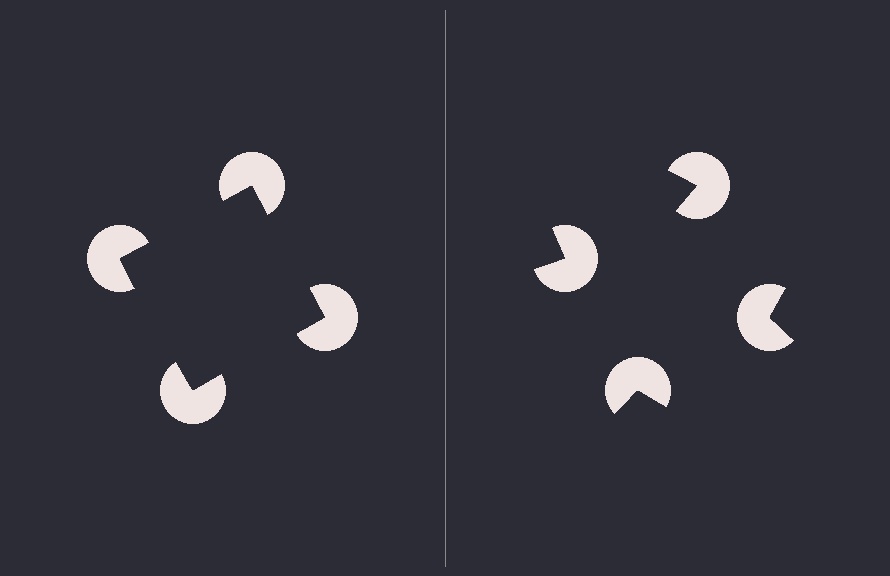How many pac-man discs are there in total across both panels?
8 — 4 on each side.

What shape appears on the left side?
An illusory square.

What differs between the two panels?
The pac-man discs are positioned identically on both sides; only the wedge orientations differ. On the left they align to a square; on the right they are misaligned.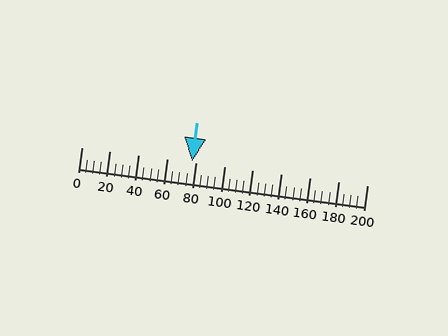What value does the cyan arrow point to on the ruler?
The cyan arrow points to approximately 78.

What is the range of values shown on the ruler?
The ruler shows values from 0 to 200.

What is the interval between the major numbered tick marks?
The major tick marks are spaced 20 units apart.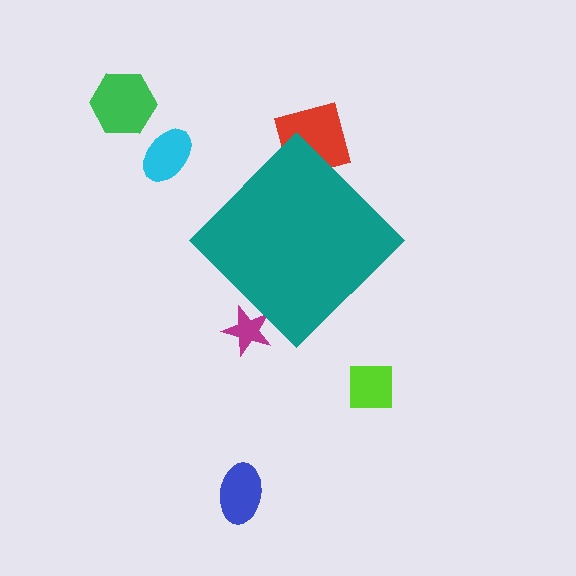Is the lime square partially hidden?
No, the lime square is fully visible.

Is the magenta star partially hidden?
Yes, the magenta star is partially hidden behind the teal diamond.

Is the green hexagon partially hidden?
No, the green hexagon is fully visible.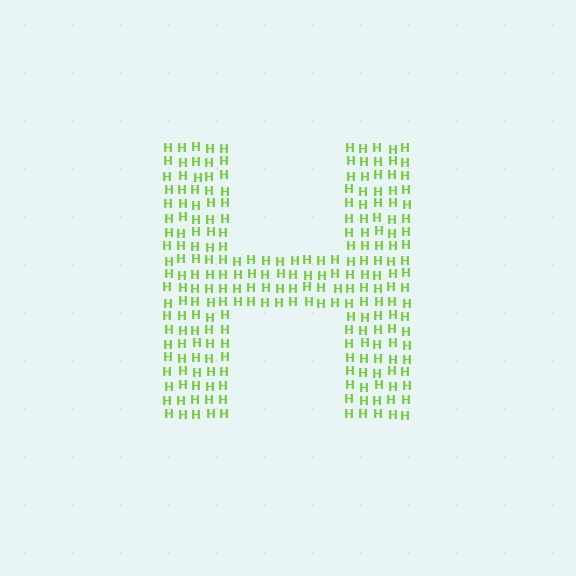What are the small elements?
The small elements are letter H's.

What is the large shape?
The large shape is the letter H.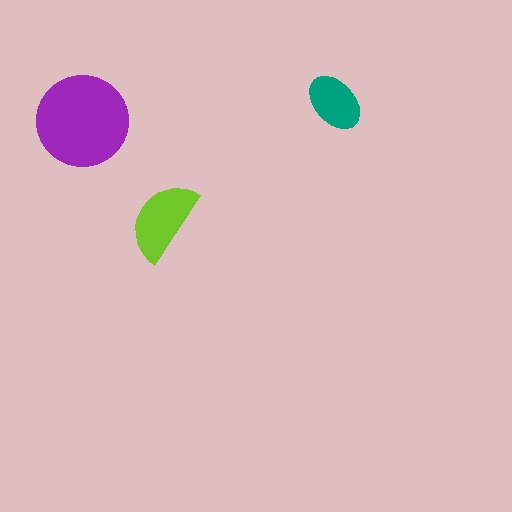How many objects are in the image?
There are 3 objects in the image.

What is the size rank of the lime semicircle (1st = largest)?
2nd.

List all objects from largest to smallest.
The purple circle, the lime semicircle, the teal ellipse.